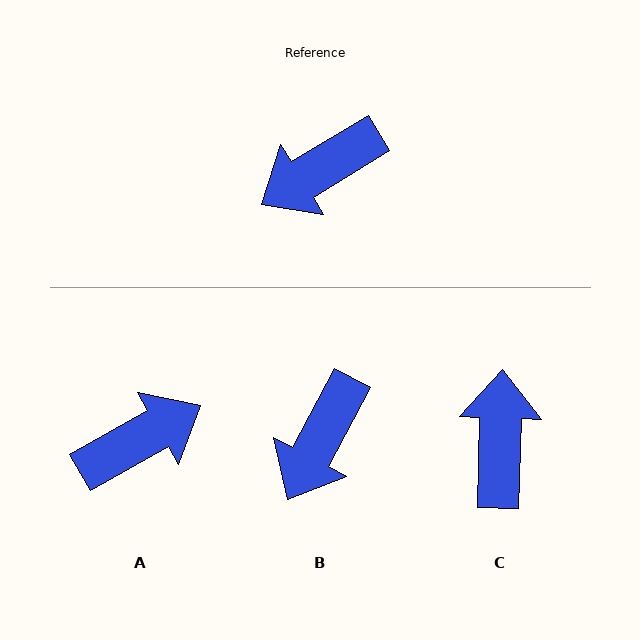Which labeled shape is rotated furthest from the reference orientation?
A, about 178 degrees away.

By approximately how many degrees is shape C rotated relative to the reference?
Approximately 123 degrees clockwise.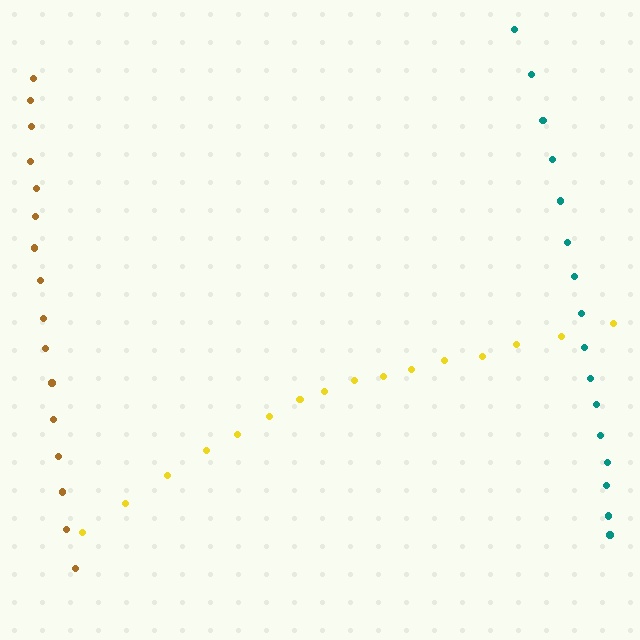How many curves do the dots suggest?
There are 3 distinct paths.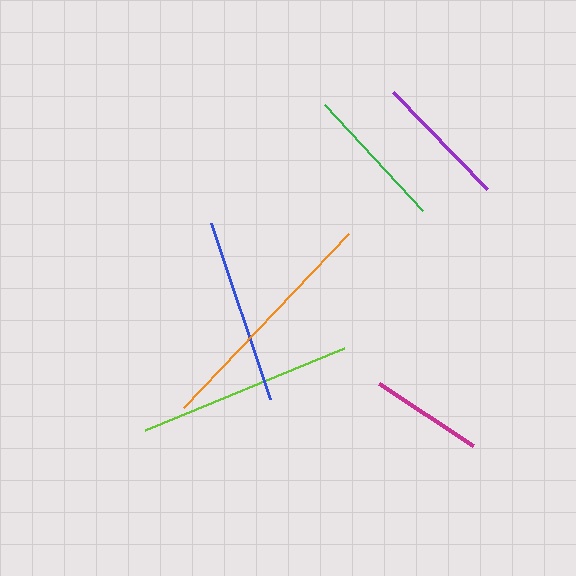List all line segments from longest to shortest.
From longest to shortest: orange, lime, blue, green, purple, magenta.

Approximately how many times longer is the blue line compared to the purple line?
The blue line is approximately 1.4 times the length of the purple line.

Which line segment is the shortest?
The magenta line is the shortest at approximately 113 pixels.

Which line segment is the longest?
The orange line is the longest at approximately 240 pixels.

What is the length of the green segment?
The green segment is approximately 144 pixels long.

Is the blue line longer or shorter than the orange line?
The orange line is longer than the blue line.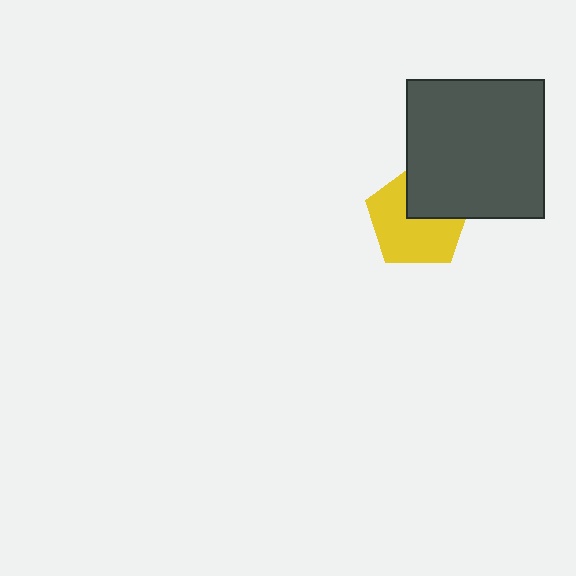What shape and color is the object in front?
The object in front is a dark gray square.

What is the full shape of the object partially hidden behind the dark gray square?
The partially hidden object is a yellow pentagon.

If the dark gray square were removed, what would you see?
You would see the complete yellow pentagon.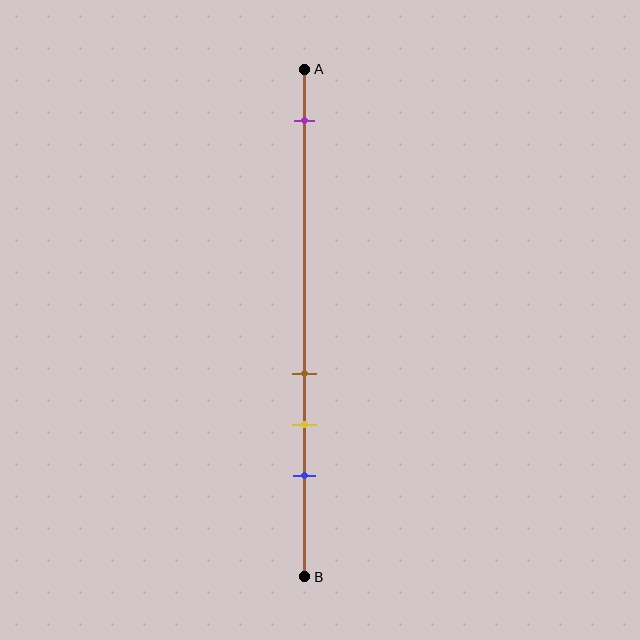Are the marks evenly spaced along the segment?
No, the marks are not evenly spaced.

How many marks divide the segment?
There are 4 marks dividing the segment.